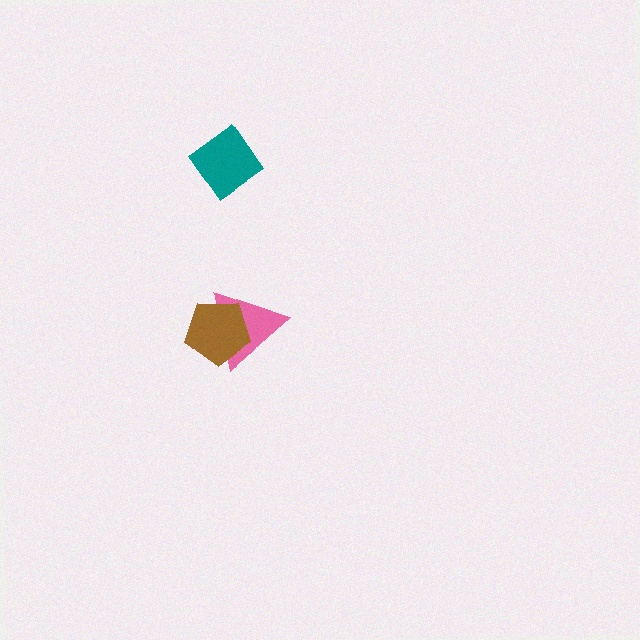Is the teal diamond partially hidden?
No, no other shape covers it.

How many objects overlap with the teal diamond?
0 objects overlap with the teal diamond.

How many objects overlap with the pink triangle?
1 object overlaps with the pink triangle.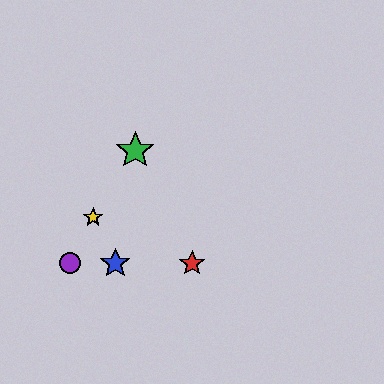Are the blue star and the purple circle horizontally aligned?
Yes, both are at y≈263.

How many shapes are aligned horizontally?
3 shapes (the red star, the blue star, the purple circle) are aligned horizontally.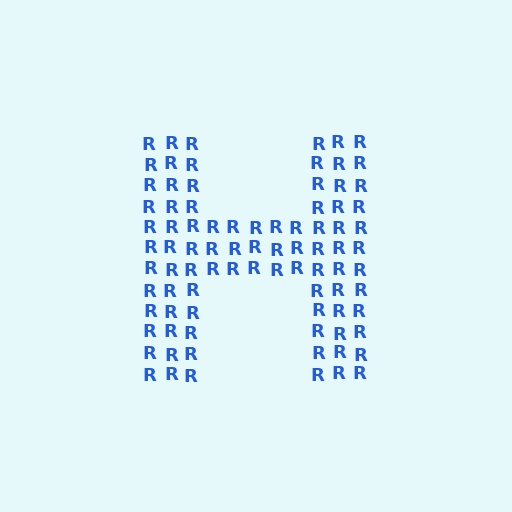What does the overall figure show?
The overall figure shows the letter H.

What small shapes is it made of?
It is made of small letter R's.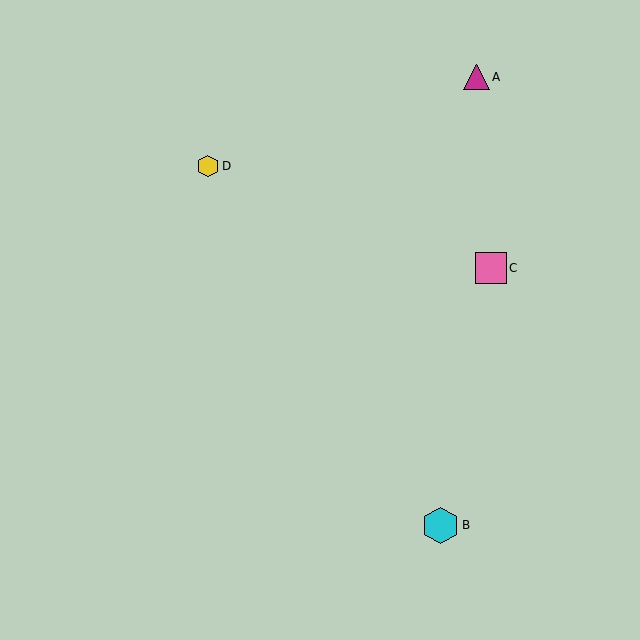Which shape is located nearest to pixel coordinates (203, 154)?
The yellow hexagon (labeled D) at (208, 166) is nearest to that location.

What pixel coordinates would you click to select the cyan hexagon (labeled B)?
Click at (441, 525) to select the cyan hexagon B.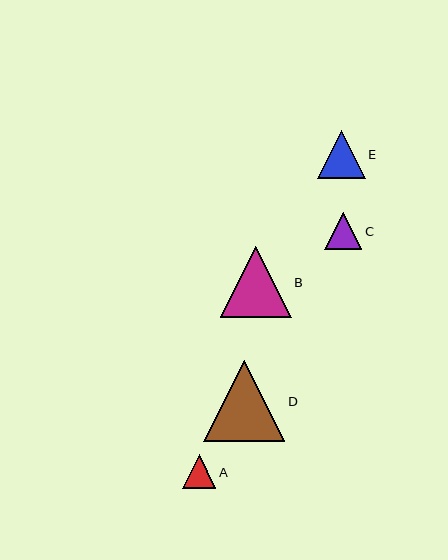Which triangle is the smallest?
Triangle A is the smallest with a size of approximately 34 pixels.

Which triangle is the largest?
Triangle D is the largest with a size of approximately 81 pixels.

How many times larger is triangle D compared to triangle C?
Triangle D is approximately 2.2 times the size of triangle C.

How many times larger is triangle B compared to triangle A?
Triangle B is approximately 2.1 times the size of triangle A.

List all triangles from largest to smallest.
From largest to smallest: D, B, E, C, A.